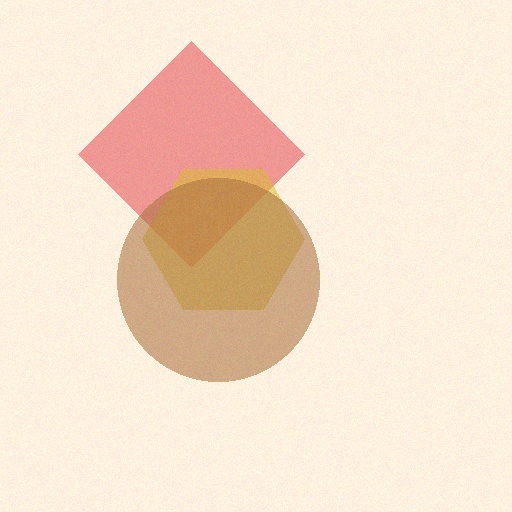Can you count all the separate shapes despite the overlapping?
Yes, there are 3 separate shapes.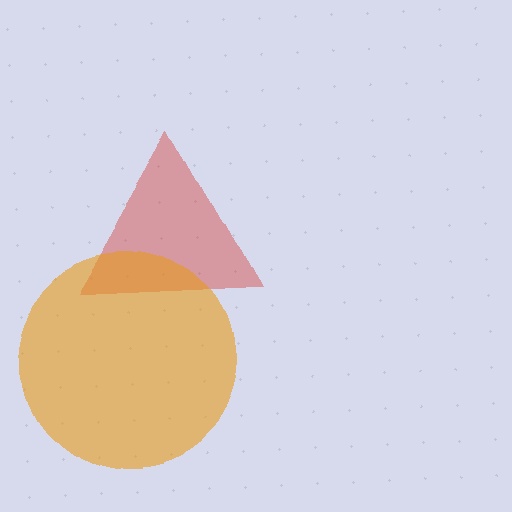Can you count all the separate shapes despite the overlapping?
Yes, there are 2 separate shapes.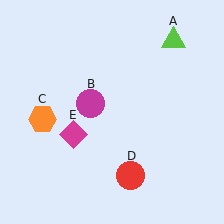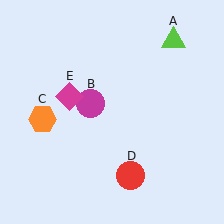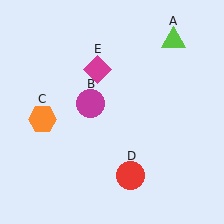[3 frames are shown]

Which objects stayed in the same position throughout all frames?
Lime triangle (object A) and magenta circle (object B) and orange hexagon (object C) and red circle (object D) remained stationary.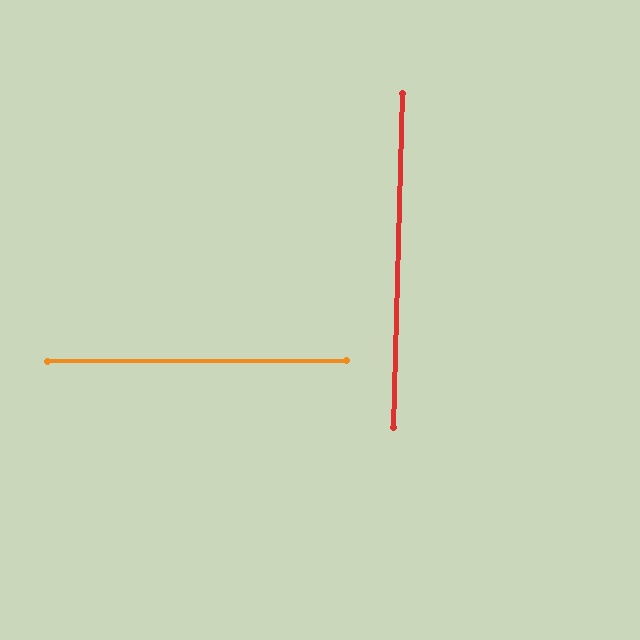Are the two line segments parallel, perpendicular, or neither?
Perpendicular — they meet at approximately 88°.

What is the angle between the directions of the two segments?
Approximately 88 degrees.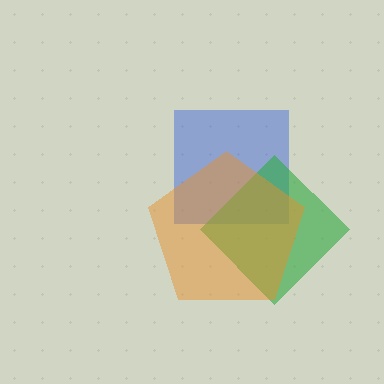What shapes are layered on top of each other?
The layered shapes are: a blue square, a green diamond, an orange pentagon.